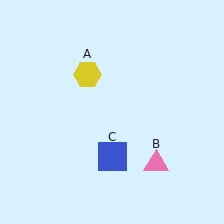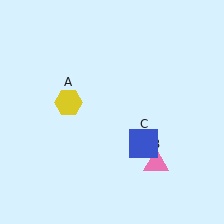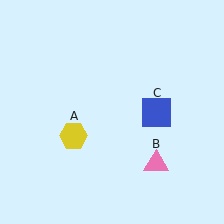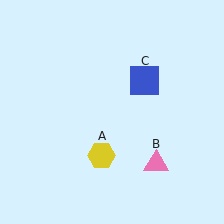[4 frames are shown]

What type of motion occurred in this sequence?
The yellow hexagon (object A), blue square (object C) rotated counterclockwise around the center of the scene.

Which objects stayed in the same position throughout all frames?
Pink triangle (object B) remained stationary.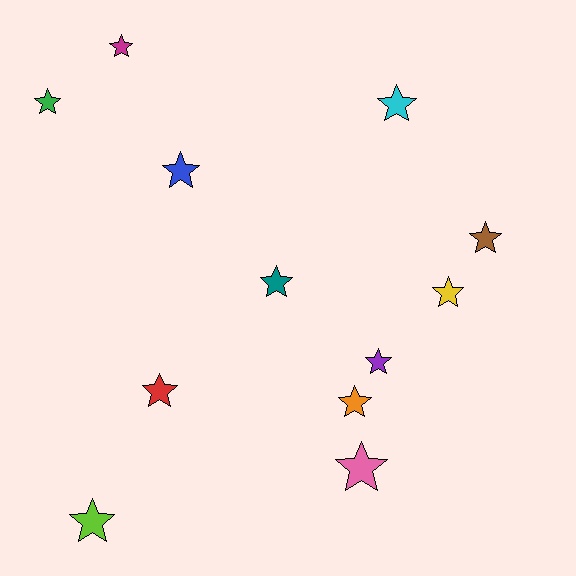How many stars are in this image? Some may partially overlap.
There are 12 stars.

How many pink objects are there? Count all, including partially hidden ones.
There is 1 pink object.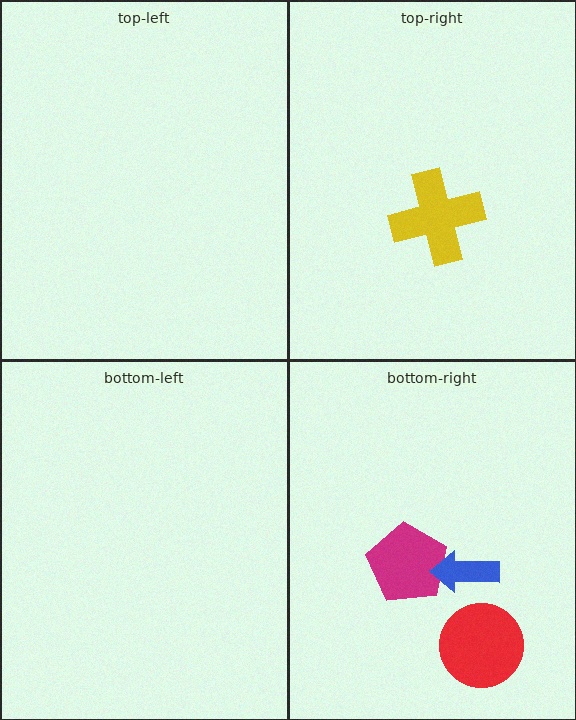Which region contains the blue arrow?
The bottom-right region.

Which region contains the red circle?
The bottom-right region.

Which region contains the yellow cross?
The top-right region.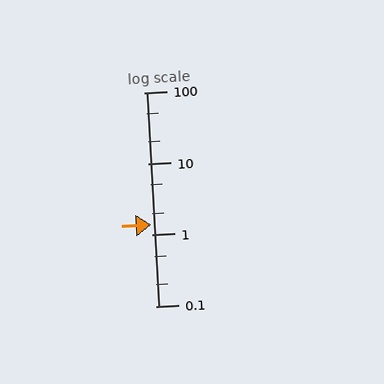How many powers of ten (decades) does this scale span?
The scale spans 3 decades, from 0.1 to 100.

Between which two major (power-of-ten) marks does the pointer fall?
The pointer is between 1 and 10.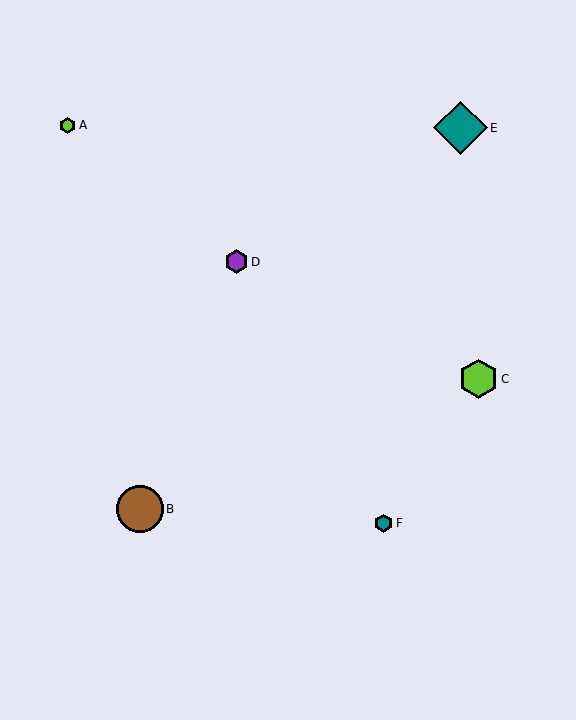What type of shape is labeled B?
Shape B is a brown circle.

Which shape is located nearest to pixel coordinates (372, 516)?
The teal hexagon (labeled F) at (384, 523) is nearest to that location.